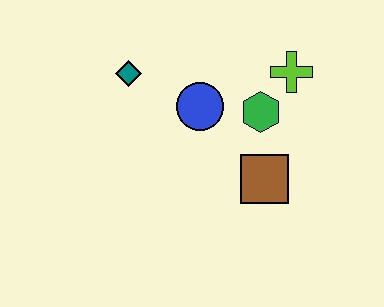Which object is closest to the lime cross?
The green hexagon is closest to the lime cross.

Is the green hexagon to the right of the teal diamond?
Yes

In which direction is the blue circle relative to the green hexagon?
The blue circle is to the left of the green hexagon.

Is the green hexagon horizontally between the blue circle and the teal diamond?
No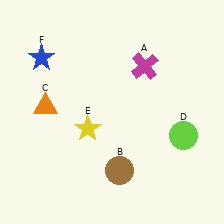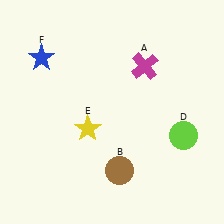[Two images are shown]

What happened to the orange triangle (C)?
The orange triangle (C) was removed in Image 2. It was in the top-left area of Image 1.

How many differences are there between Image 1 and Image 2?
There is 1 difference between the two images.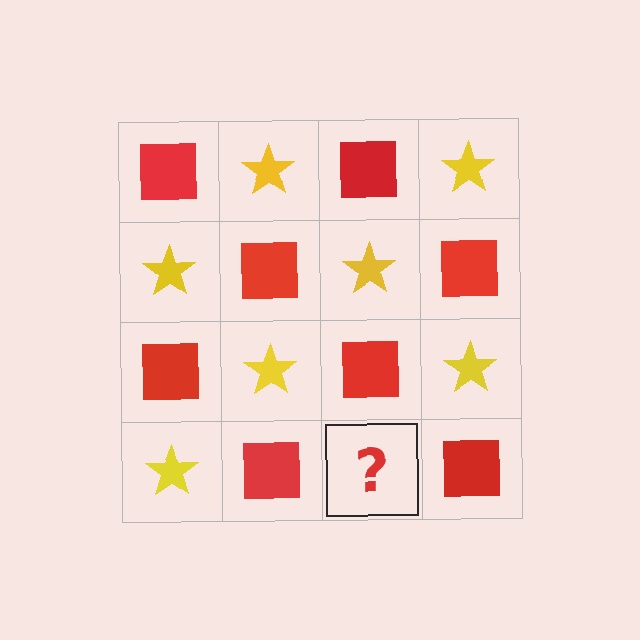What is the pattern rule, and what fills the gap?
The rule is that it alternates red square and yellow star in a checkerboard pattern. The gap should be filled with a yellow star.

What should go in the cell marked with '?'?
The missing cell should contain a yellow star.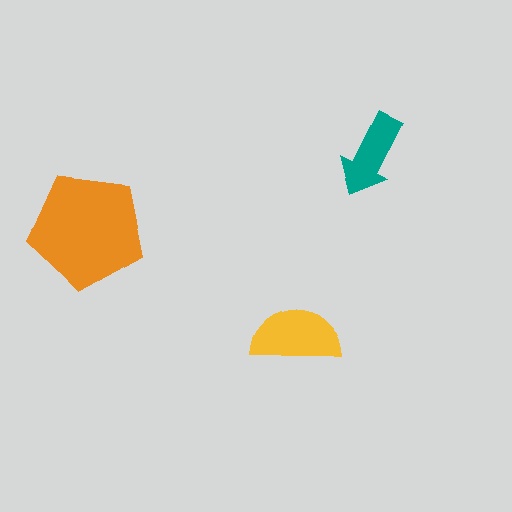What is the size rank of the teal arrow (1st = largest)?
3rd.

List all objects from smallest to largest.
The teal arrow, the yellow semicircle, the orange pentagon.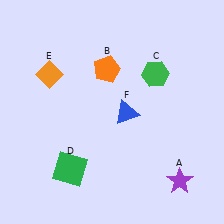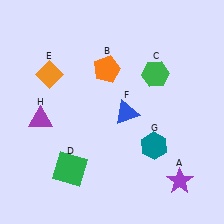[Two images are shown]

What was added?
A teal hexagon (G), a purple triangle (H) were added in Image 2.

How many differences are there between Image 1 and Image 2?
There are 2 differences between the two images.